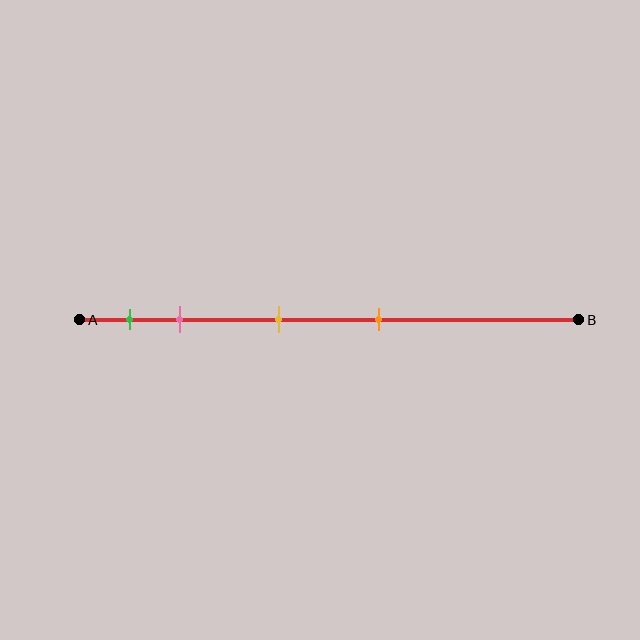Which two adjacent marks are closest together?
The green and pink marks are the closest adjacent pair.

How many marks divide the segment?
There are 4 marks dividing the segment.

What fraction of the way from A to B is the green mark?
The green mark is approximately 10% (0.1) of the way from A to B.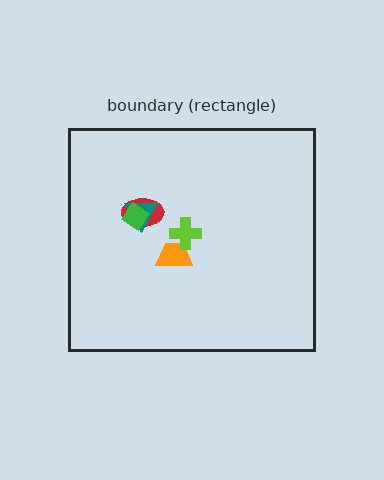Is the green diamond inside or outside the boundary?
Inside.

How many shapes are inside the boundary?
5 inside, 0 outside.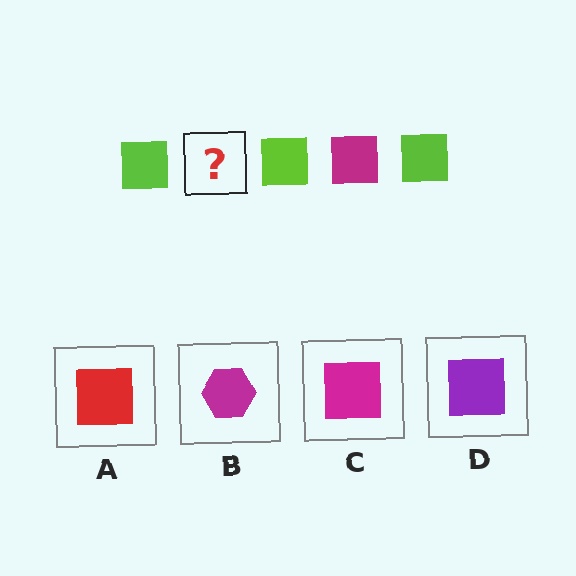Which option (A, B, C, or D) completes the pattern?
C.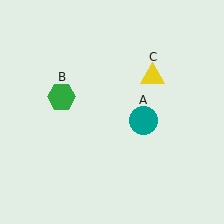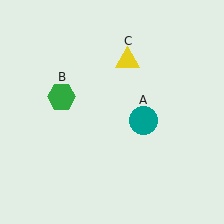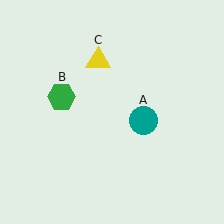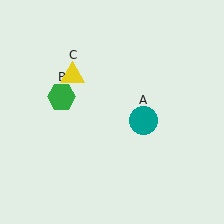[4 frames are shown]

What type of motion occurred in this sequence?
The yellow triangle (object C) rotated counterclockwise around the center of the scene.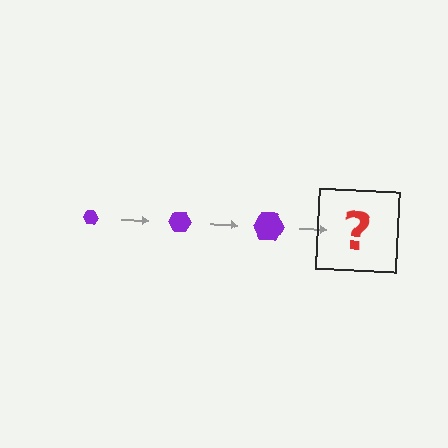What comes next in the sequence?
The next element should be a purple hexagon, larger than the previous one.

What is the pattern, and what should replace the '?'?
The pattern is that the hexagon gets progressively larger each step. The '?' should be a purple hexagon, larger than the previous one.